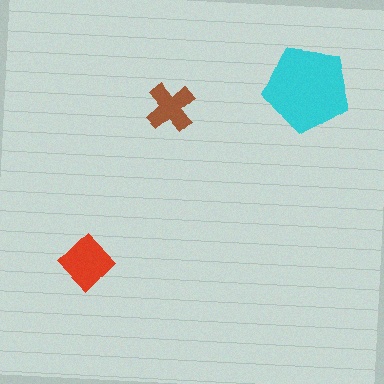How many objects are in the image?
There are 3 objects in the image.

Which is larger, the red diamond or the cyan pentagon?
The cyan pentagon.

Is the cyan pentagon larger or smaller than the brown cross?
Larger.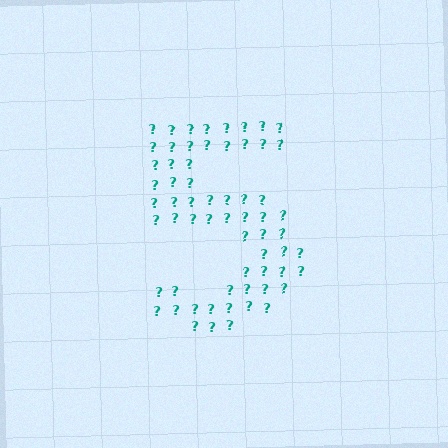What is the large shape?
The large shape is the digit 5.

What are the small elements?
The small elements are question marks.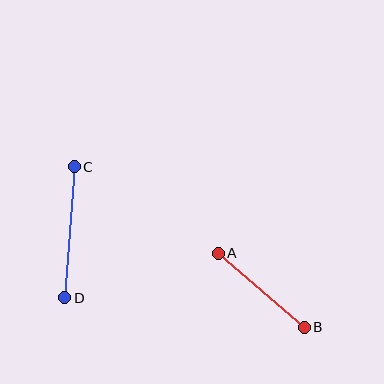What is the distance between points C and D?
The distance is approximately 131 pixels.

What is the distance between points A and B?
The distance is approximately 114 pixels.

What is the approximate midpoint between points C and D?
The midpoint is at approximately (70, 232) pixels.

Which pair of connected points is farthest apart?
Points C and D are farthest apart.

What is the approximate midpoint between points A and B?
The midpoint is at approximately (261, 290) pixels.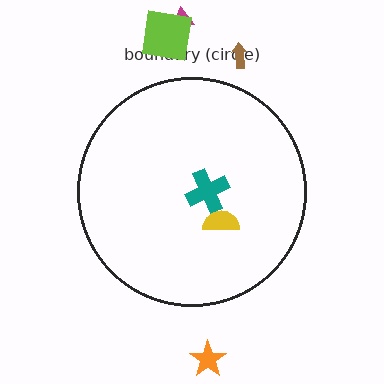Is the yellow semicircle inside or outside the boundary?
Inside.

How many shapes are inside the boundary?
2 inside, 4 outside.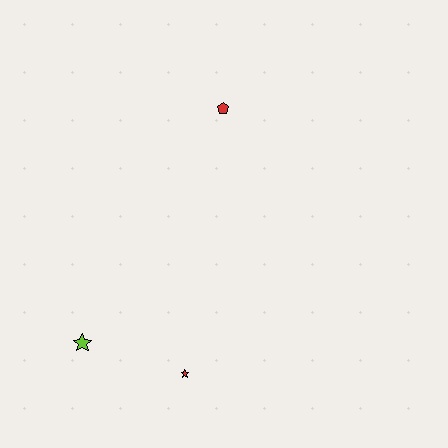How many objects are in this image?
There are 3 objects.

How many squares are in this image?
There are no squares.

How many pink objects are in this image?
There are no pink objects.